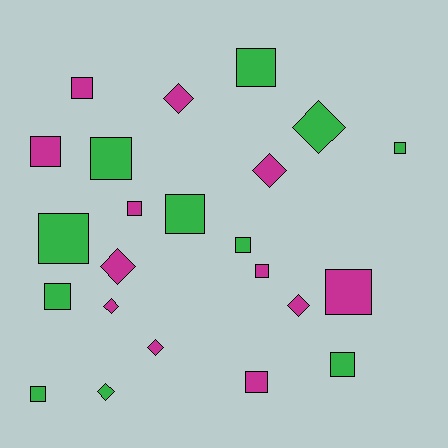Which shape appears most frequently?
Square, with 15 objects.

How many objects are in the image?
There are 23 objects.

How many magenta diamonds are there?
There are 6 magenta diamonds.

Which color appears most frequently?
Magenta, with 12 objects.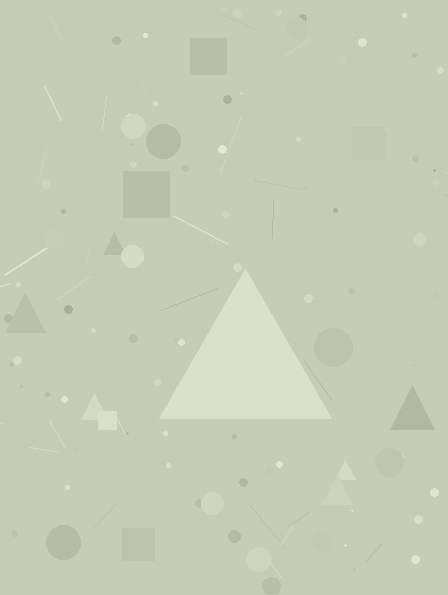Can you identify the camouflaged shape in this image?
The camouflaged shape is a triangle.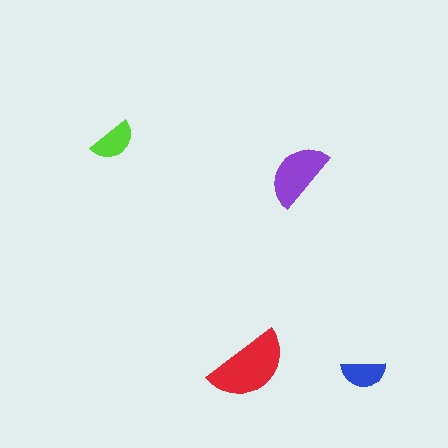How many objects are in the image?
There are 4 objects in the image.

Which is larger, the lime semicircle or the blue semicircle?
The lime one.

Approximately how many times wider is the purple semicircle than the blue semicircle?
About 1.5 times wider.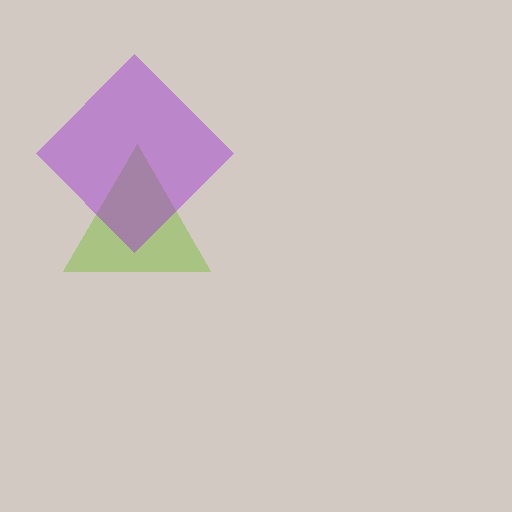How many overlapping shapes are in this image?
There are 2 overlapping shapes in the image.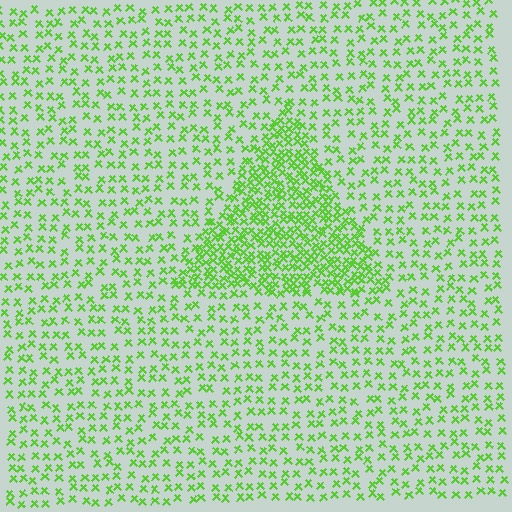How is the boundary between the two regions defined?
The boundary is defined by a change in element density (approximately 2.4x ratio). All elements are the same color, size, and shape.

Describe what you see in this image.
The image contains small lime elements arranged at two different densities. A triangle-shaped region is visible where the elements are more densely packed than the surrounding area.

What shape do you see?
I see a triangle.